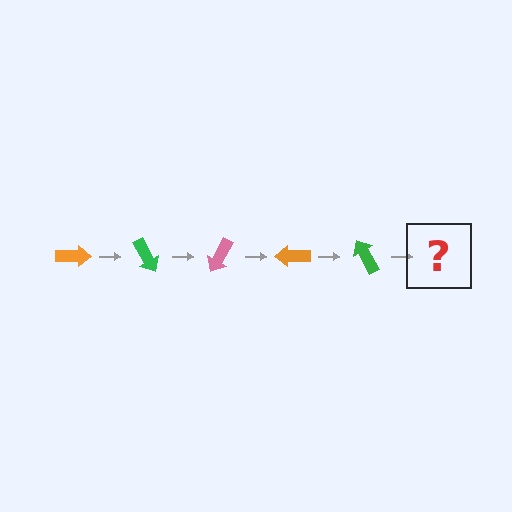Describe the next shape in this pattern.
It should be a pink arrow, rotated 300 degrees from the start.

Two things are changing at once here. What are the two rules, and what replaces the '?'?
The two rules are that it rotates 60 degrees each step and the color cycles through orange, green, and pink. The '?' should be a pink arrow, rotated 300 degrees from the start.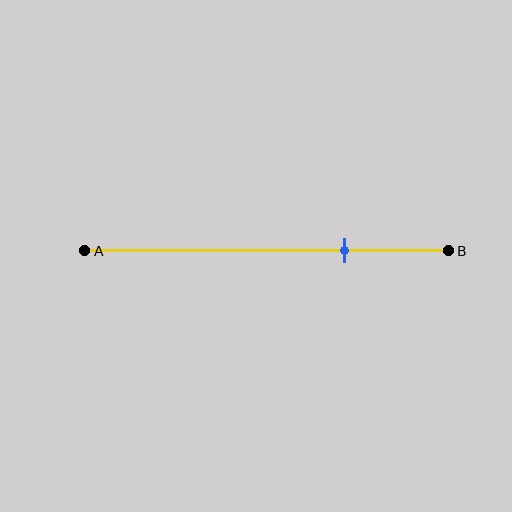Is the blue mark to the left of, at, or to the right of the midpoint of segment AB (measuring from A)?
The blue mark is to the right of the midpoint of segment AB.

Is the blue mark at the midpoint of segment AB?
No, the mark is at about 70% from A, not at the 50% midpoint.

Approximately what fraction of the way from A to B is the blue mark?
The blue mark is approximately 70% of the way from A to B.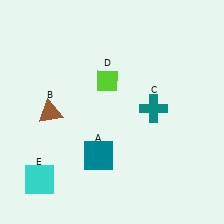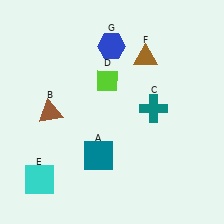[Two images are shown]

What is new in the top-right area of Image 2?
A brown triangle (F) was added in the top-right area of Image 2.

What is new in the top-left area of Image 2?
A blue hexagon (G) was added in the top-left area of Image 2.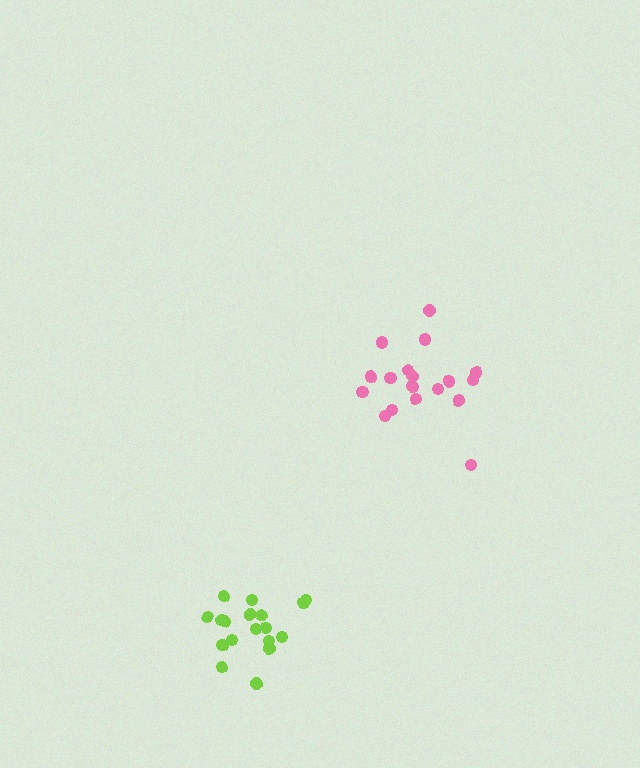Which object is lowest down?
The lime cluster is bottommost.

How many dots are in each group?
Group 1: 18 dots, Group 2: 18 dots (36 total).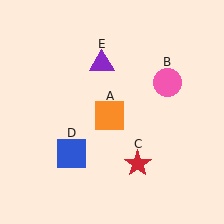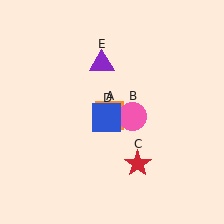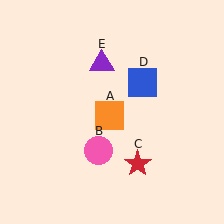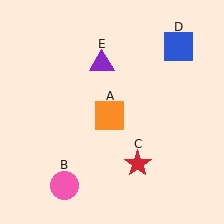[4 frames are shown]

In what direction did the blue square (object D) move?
The blue square (object D) moved up and to the right.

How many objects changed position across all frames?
2 objects changed position: pink circle (object B), blue square (object D).